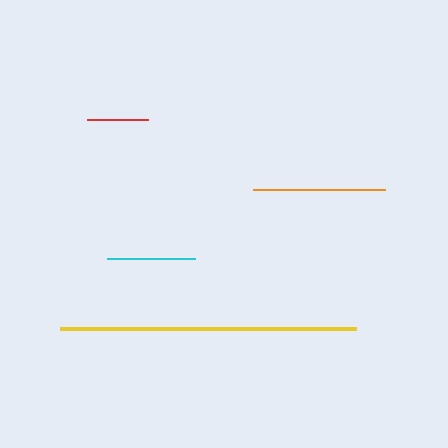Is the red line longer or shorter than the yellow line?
The yellow line is longer than the red line.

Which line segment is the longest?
The yellow line is the longest at approximately 296 pixels.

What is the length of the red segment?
The red segment is approximately 61 pixels long.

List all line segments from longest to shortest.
From longest to shortest: yellow, orange, cyan, red.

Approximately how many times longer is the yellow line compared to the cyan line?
The yellow line is approximately 3.3 times the length of the cyan line.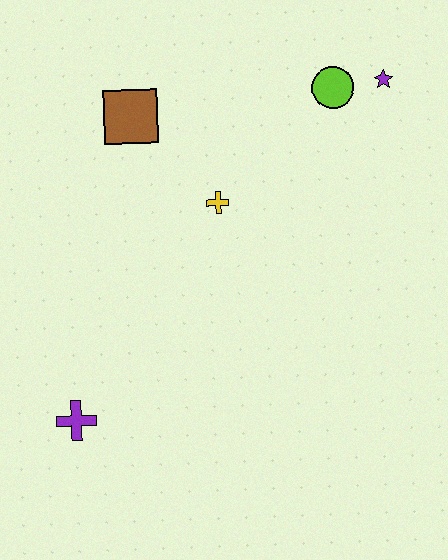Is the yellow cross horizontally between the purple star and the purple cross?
Yes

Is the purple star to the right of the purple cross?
Yes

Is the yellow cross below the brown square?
Yes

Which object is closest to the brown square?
The yellow cross is closest to the brown square.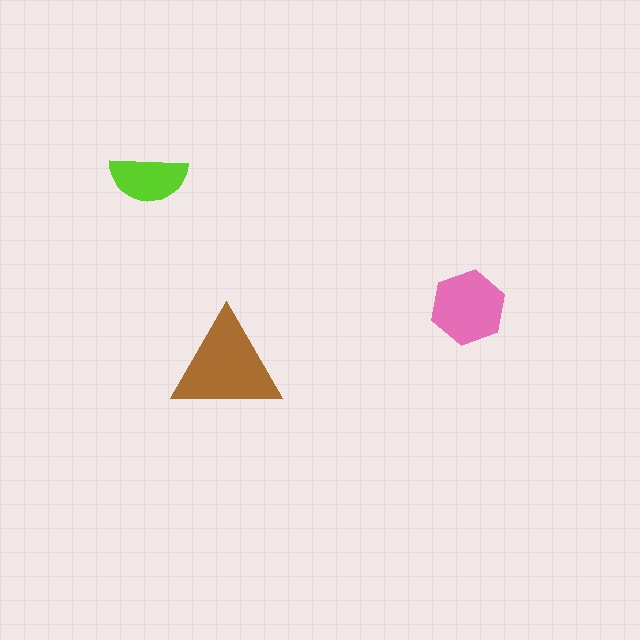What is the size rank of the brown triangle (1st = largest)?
1st.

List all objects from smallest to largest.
The lime semicircle, the pink hexagon, the brown triangle.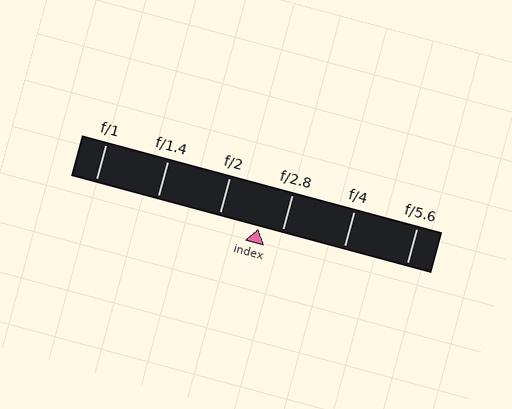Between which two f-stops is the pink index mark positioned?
The index mark is between f/2 and f/2.8.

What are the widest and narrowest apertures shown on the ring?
The widest aperture shown is f/1 and the narrowest is f/5.6.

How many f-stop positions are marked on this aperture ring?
There are 6 f-stop positions marked.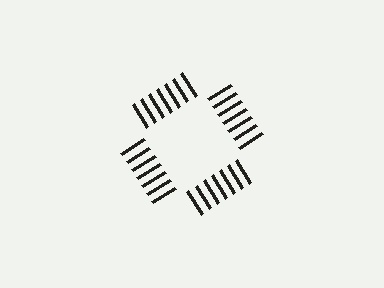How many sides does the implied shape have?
4 sides — the line-ends trace a square.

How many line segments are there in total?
28 — 7 along each of the 4 edges.